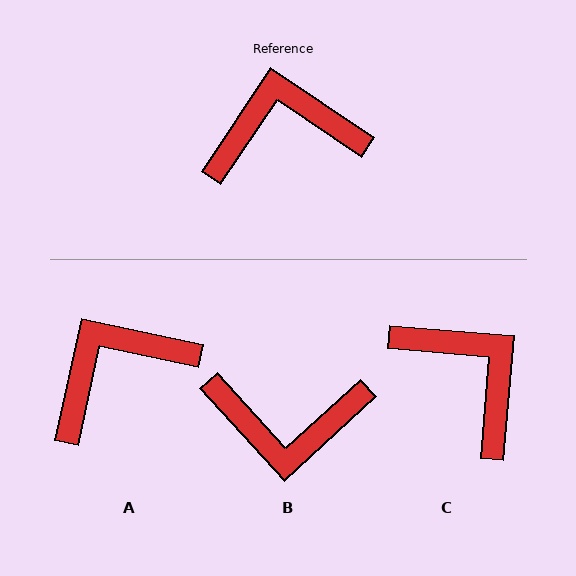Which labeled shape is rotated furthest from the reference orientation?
B, about 166 degrees away.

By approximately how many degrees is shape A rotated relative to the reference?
Approximately 22 degrees counter-clockwise.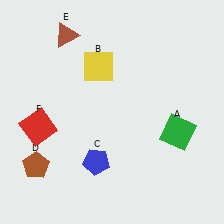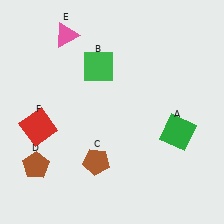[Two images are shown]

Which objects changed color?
B changed from yellow to green. C changed from blue to brown. E changed from brown to pink.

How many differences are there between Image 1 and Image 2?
There are 3 differences between the two images.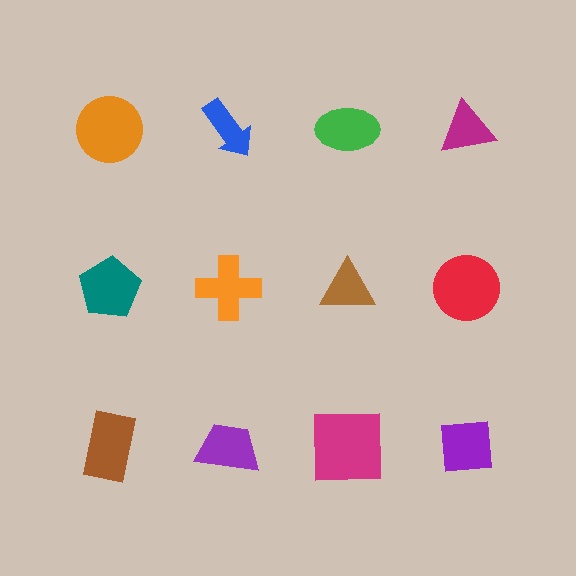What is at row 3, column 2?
A purple trapezoid.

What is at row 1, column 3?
A green ellipse.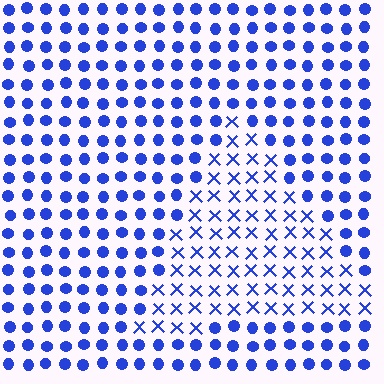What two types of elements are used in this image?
The image uses X marks inside the triangle region and circles outside it.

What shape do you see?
I see a triangle.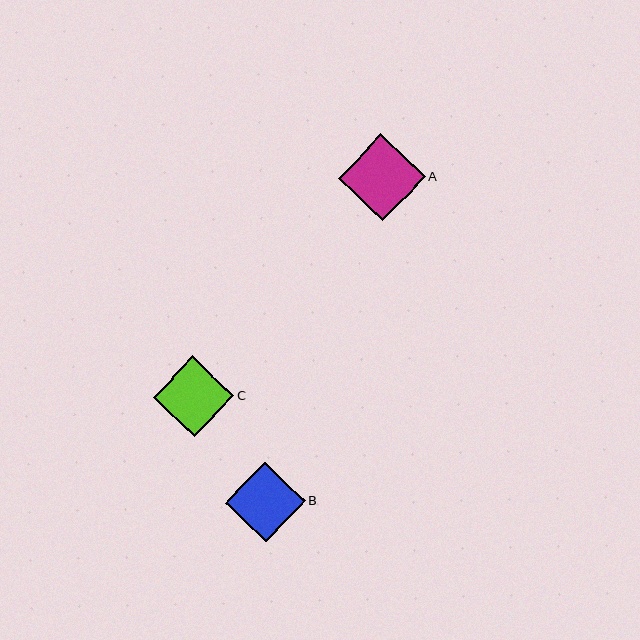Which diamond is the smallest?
Diamond B is the smallest with a size of approximately 80 pixels.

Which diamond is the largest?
Diamond A is the largest with a size of approximately 87 pixels.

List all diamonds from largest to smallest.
From largest to smallest: A, C, B.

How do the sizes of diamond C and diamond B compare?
Diamond C and diamond B are approximately the same size.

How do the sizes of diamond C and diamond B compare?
Diamond C and diamond B are approximately the same size.